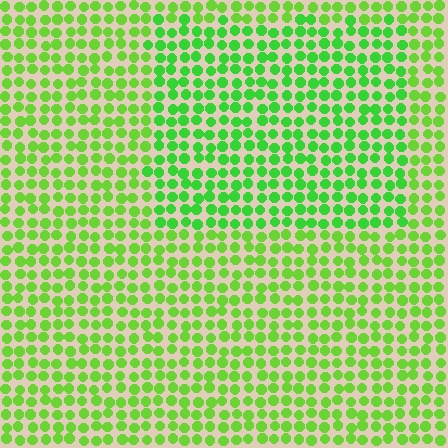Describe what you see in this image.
The image is filled with small lime elements in a uniform arrangement. A rectangle-shaped region is visible where the elements are tinted to a slightly different hue, forming a subtle color boundary.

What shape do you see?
I see a rectangle.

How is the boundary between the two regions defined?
The boundary is defined purely by a slight shift in hue (about 20 degrees). Spacing, size, and orientation are identical on both sides.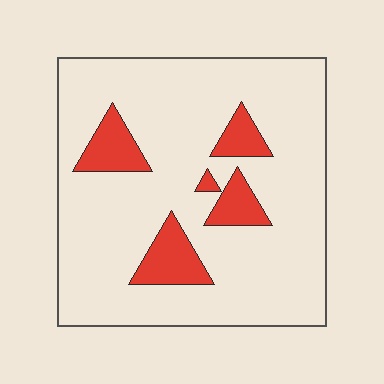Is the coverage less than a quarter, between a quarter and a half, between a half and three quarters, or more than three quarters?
Less than a quarter.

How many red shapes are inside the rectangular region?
5.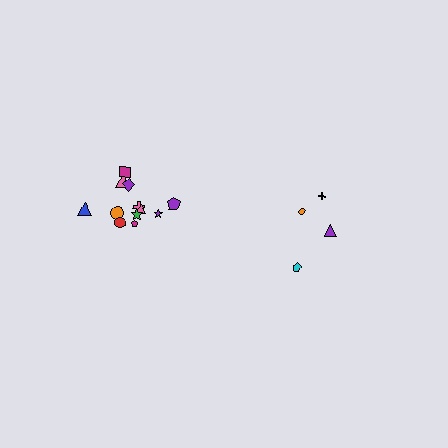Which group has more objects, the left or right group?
The left group.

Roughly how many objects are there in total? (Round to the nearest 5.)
Roughly 15 objects in total.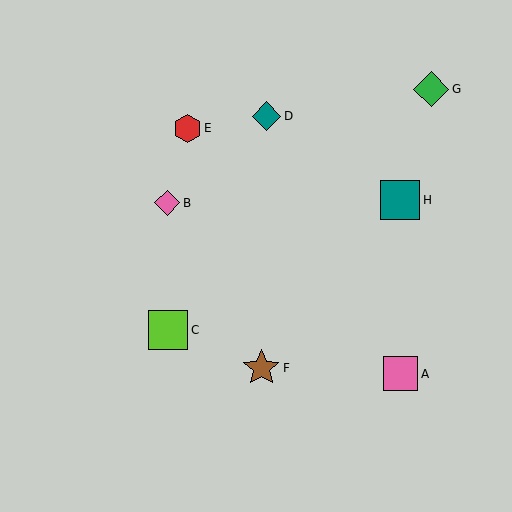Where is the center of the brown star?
The center of the brown star is at (261, 368).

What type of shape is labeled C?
Shape C is a lime square.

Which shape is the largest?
The teal square (labeled H) is the largest.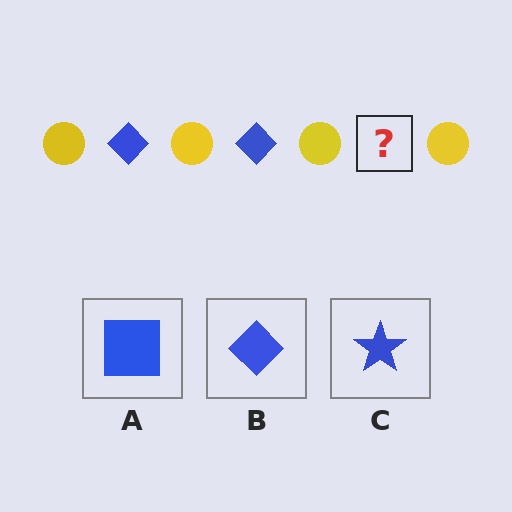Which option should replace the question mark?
Option B.